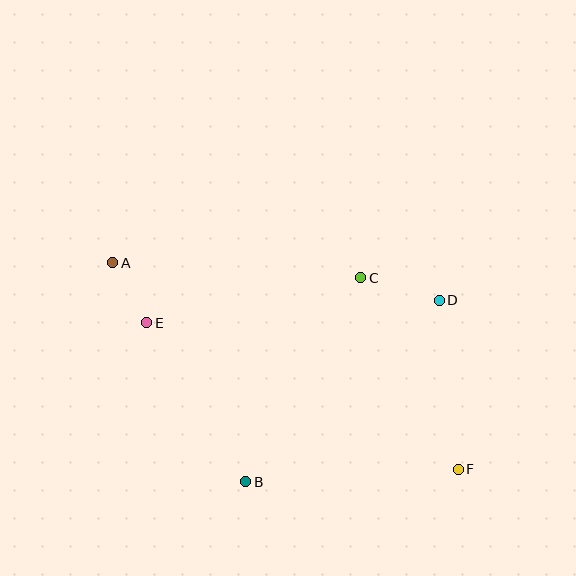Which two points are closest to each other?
Points A and E are closest to each other.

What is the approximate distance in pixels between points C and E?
The distance between C and E is approximately 219 pixels.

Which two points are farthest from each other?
Points A and F are farthest from each other.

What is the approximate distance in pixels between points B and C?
The distance between B and C is approximately 234 pixels.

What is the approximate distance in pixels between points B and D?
The distance between B and D is approximately 265 pixels.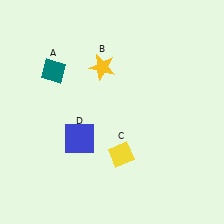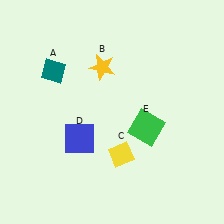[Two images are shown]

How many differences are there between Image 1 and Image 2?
There is 1 difference between the two images.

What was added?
A green square (E) was added in Image 2.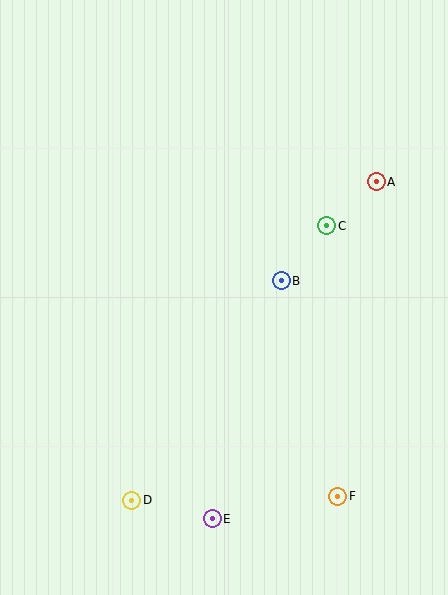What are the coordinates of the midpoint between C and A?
The midpoint between C and A is at (352, 204).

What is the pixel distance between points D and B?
The distance between D and B is 266 pixels.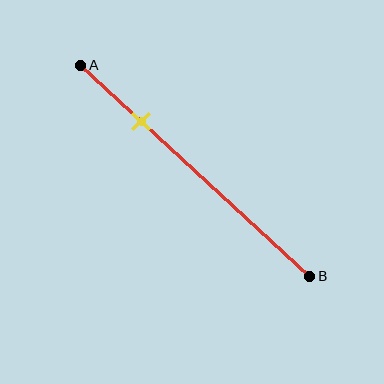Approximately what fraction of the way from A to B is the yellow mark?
The yellow mark is approximately 25% of the way from A to B.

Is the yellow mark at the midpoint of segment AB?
No, the mark is at about 25% from A, not at the 50% midpoint.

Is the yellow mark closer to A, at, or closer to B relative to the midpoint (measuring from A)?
The yellow mark is closer to point A than the midpoint of segment AB.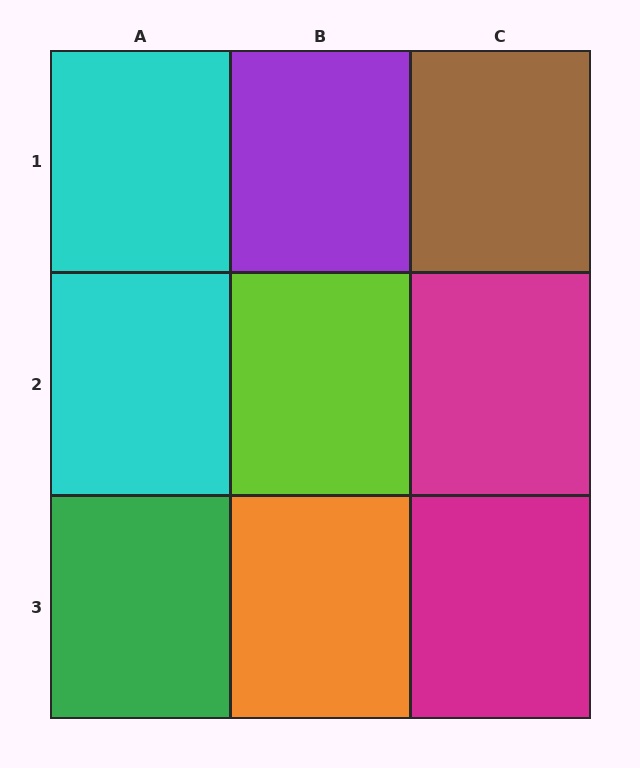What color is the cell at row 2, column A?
Cyan.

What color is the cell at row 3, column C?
Magenta.